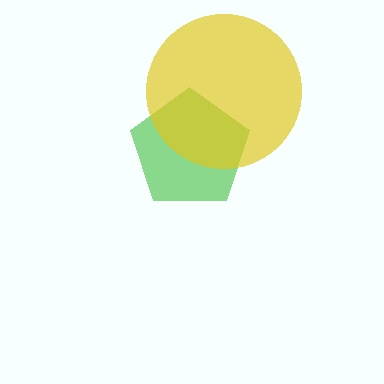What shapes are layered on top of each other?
The layered shapes are: a green pentagon, a yellow circle.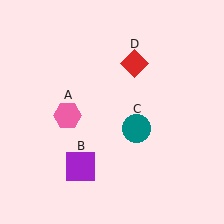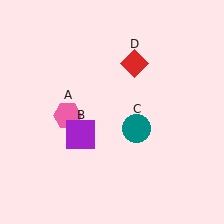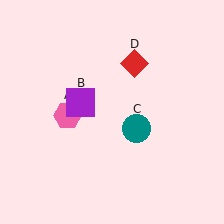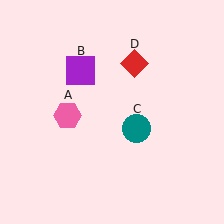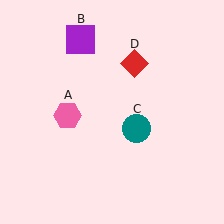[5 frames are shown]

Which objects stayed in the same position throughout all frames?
Pink hexagon (object A) and teal circle (object C) and red diamond (object D) remained stationary.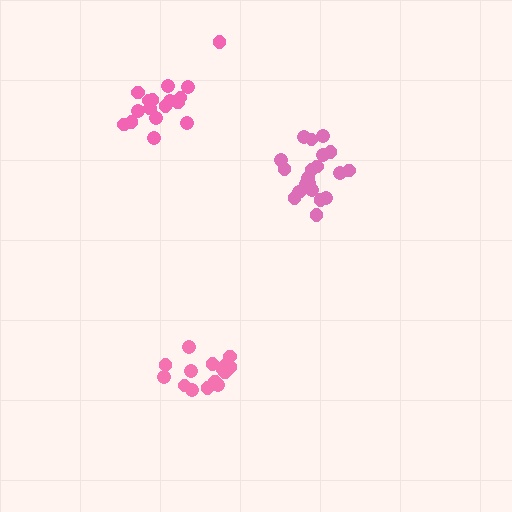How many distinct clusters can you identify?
There are 3 distinct clusters.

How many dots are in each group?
Group 1: 16 dots, Group 2: 21 dots, Group 3: 17 dots (54 total).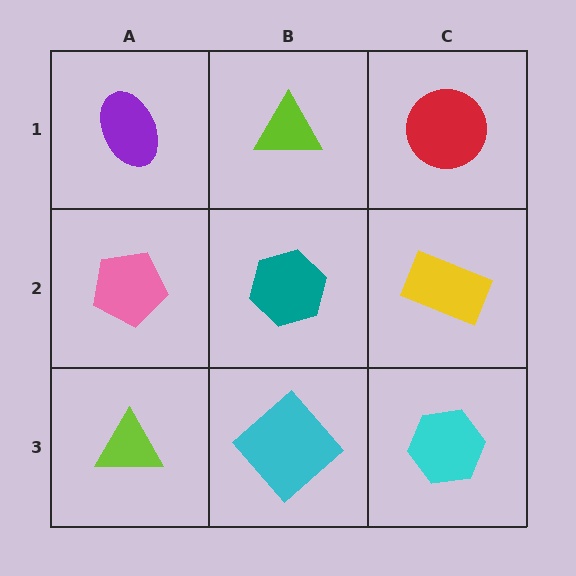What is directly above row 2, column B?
A lime triangle.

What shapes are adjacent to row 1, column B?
A teal hexagon (row 2, column B), a purple ellipse (row 1, column A), a red circle (row 1, column C).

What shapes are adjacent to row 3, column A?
A pink pentagon (row 2, column A), a cyan diamond (row 3, column B).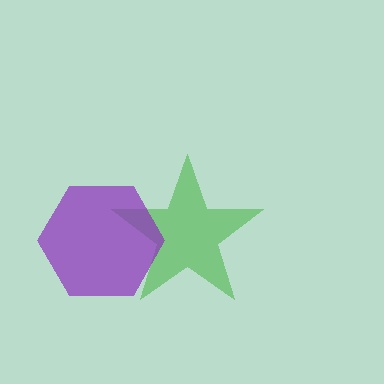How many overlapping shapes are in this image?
There are 2 overlapping shapes in the image.